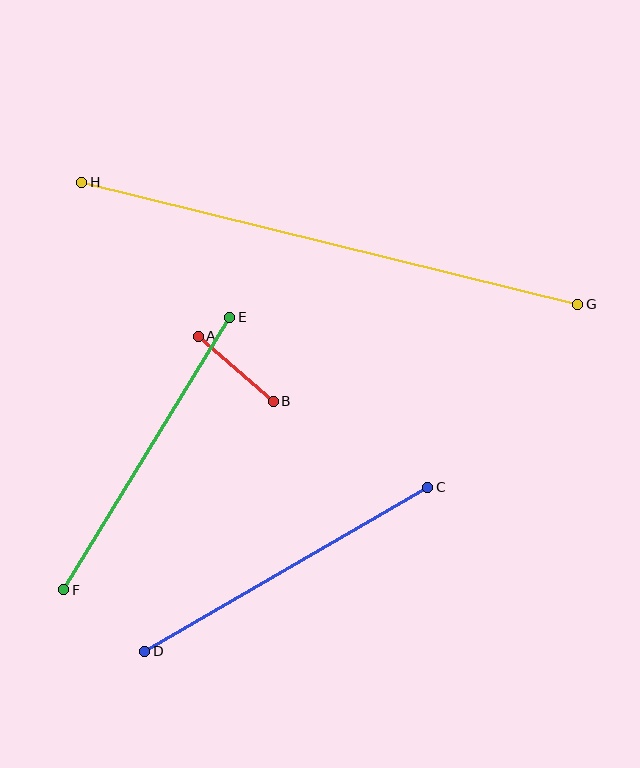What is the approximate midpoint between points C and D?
The midpoint is at approximately (286, 569) pixels.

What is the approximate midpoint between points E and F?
The midpoint is at approximately (147, 454) pixels.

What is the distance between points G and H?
The distance is approximately 510 pixels.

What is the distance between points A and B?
The distance is approximately 99 pixels.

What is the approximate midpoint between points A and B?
The midpoint is at approximately (236, 369) pixels.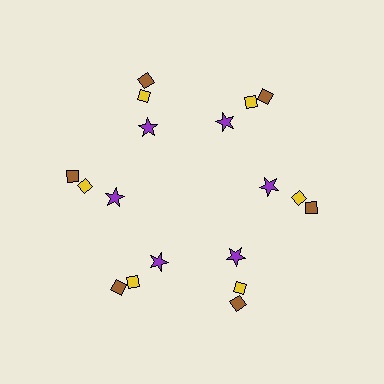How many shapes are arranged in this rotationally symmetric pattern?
There are 18 shapes, arranged in 6 groups of 3.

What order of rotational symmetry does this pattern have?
This pattern has 6-fold rotational symmetry.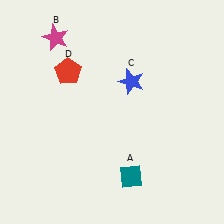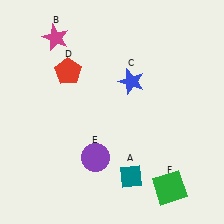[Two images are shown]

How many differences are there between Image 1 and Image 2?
There are 2 differences between the two images.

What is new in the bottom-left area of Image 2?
A purple circle (E) was added in the bottom-left area of Image 2.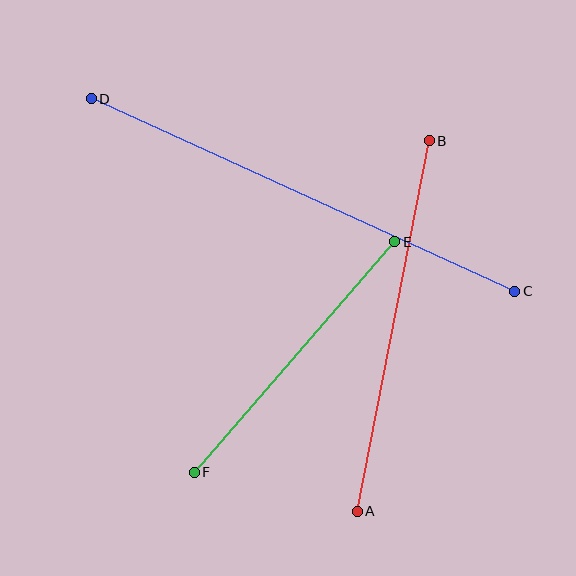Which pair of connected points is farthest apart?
Points C and D are farthest apart.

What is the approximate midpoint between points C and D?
The midpoint is at approximately (303, 195) pixels.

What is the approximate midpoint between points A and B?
The midpoint is at approximately (393, 326) pixels.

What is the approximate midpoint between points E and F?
The midpoint is at approximately (295, 357) pixels.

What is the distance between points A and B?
The distance is approximately 378 pixels.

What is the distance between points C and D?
The distance is approximately 465 pixels.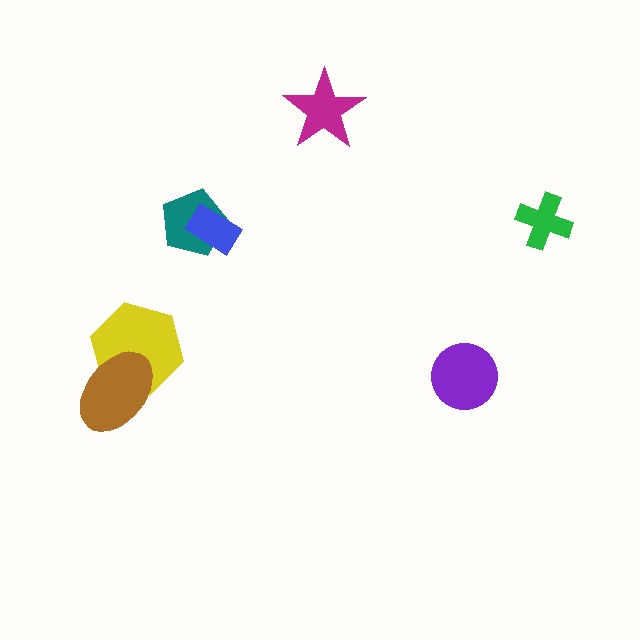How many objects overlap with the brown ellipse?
1 object overlaps with the brown ellipse.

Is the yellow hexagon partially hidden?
Yes, it is partially covered by another shape.